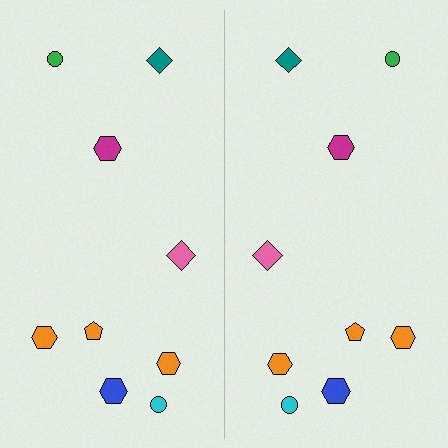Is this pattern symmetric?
Yes, this pattern has bilateral (reflection) symmetry.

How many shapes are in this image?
There are 18 shapes in this image.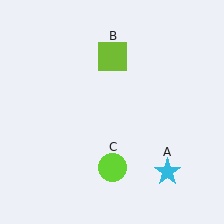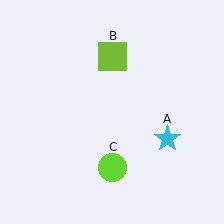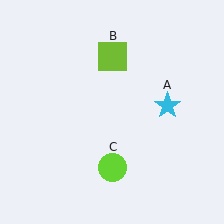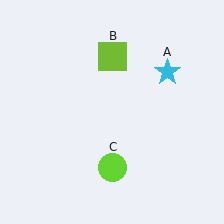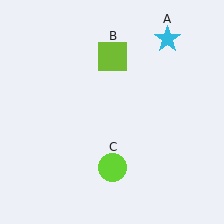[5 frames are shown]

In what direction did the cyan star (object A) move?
The cyan star (object A) moved up.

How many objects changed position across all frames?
1 object changed position: cyan star (object A).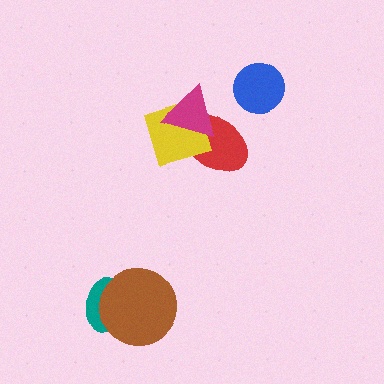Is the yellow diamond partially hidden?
Yes, it is partially covered by another shape.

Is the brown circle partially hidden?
No, no other shape covers it.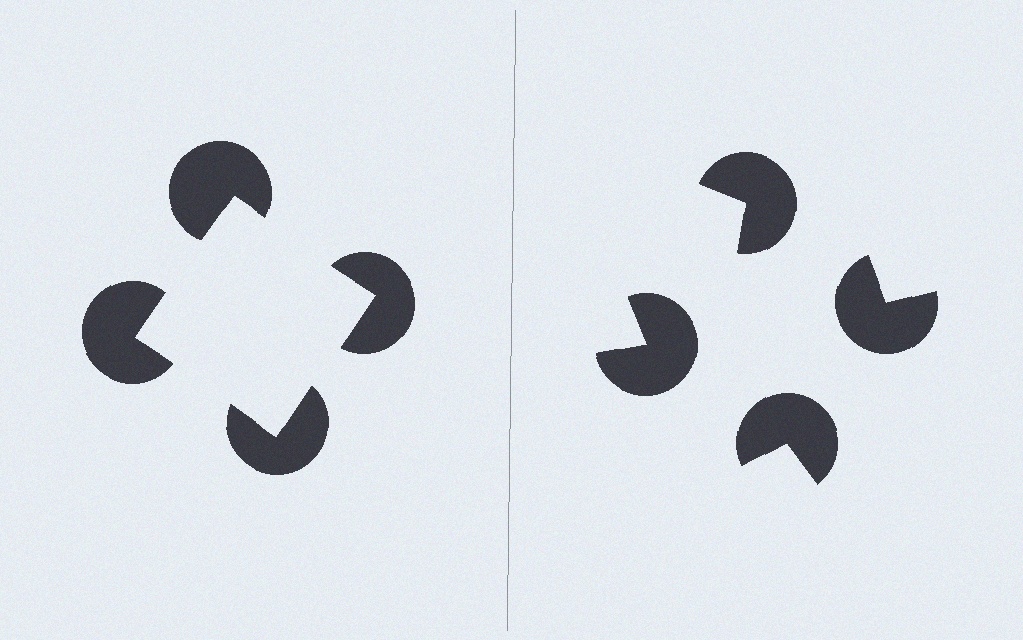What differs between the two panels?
The pac-man discs are positioned identically on both sides; only the wedge orientations differ. On the left they align to a square; on the right they are misaligned.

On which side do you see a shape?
An illusory square appears on the left side. On the right side the wedge cuts are rotated, so no coherent shape forms.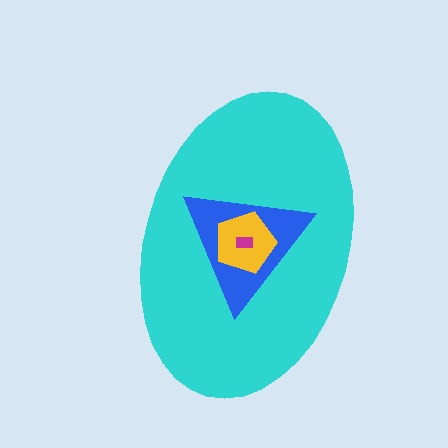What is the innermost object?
The magenta rectangle.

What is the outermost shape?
The cyan ellipse.